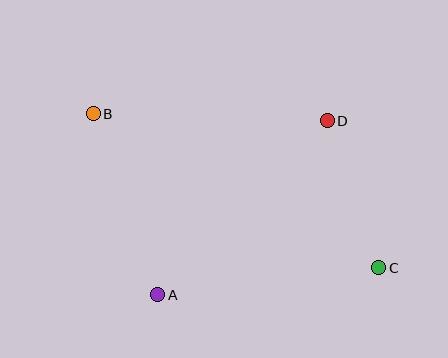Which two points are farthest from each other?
Points B and C are farthest from each other.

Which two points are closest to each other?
Points C and D are closest to each other.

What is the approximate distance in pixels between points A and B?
The distance between A and B is approximately 192 pixels.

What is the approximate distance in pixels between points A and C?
The distance between A and C is approximately 223 pixels.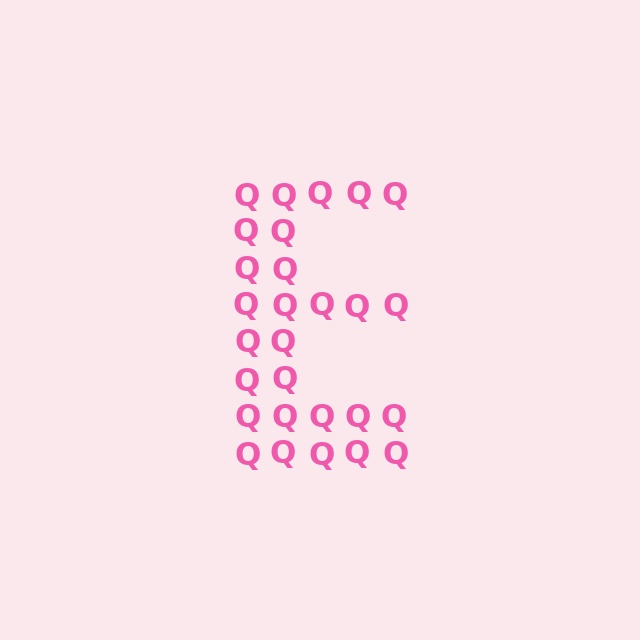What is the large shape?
The large shape is the letter E.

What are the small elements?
The small elements are letter Q's.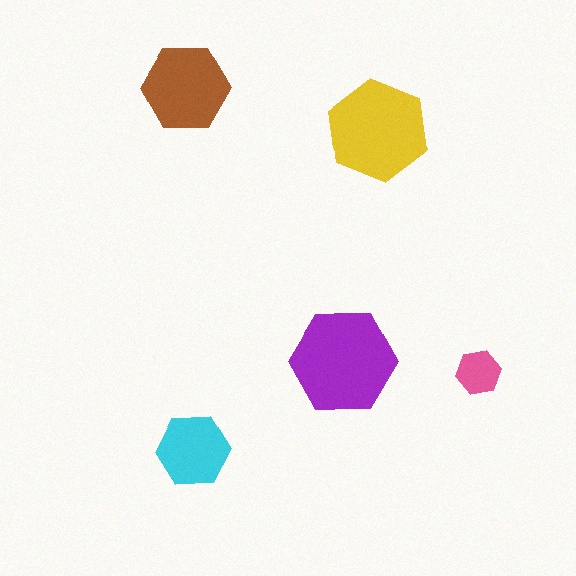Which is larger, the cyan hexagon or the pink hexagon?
The cyan one.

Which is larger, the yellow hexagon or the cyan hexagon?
The yellow one.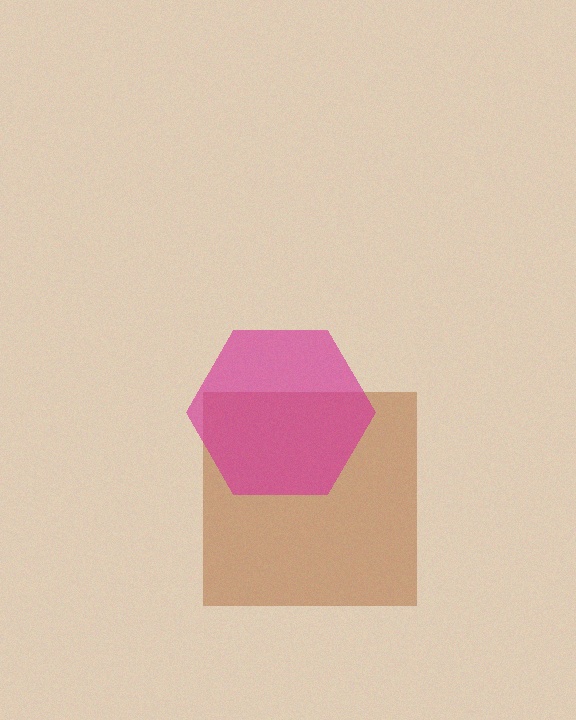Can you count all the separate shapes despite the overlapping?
Yes, there are 2 separate shapes.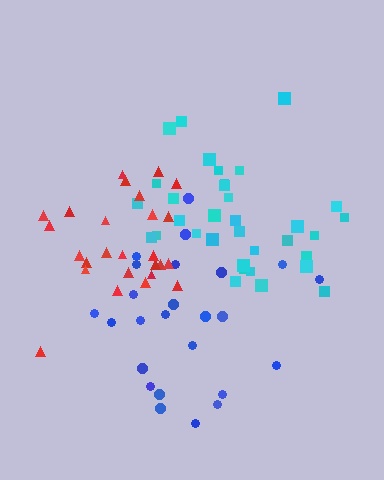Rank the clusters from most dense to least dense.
red, cyan, blue.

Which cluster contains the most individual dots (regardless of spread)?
Cyan (35).